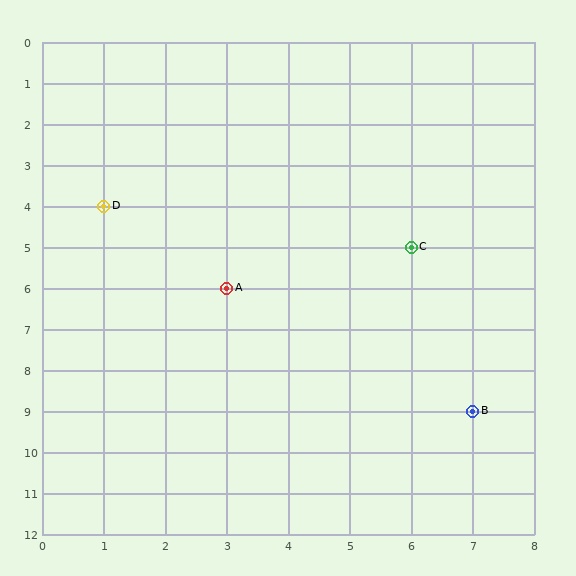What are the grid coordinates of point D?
Point D is at grid coordinates (1, 4).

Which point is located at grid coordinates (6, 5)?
Point C is at (6, 5).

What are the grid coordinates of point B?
Point B is at grid coordinates (7, 9).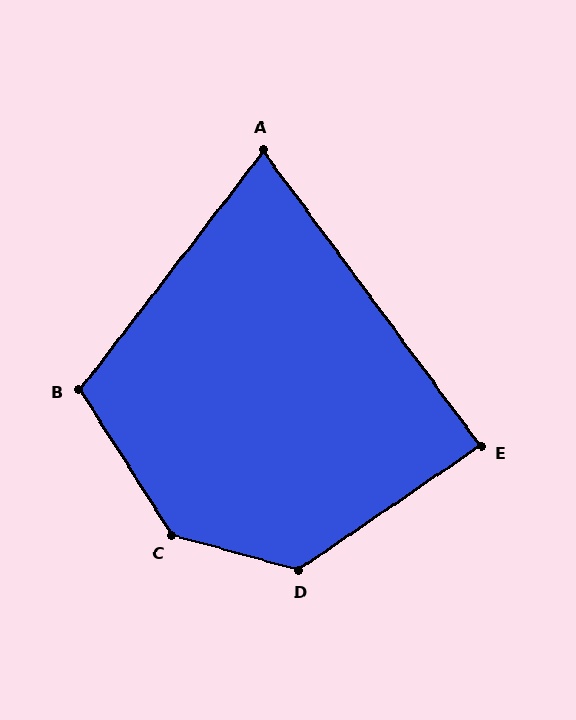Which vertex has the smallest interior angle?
A, at approximately 74 degrees.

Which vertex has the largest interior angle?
C, at approximately 138 degrees.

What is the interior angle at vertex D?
Approximately 130 degrees (obtuse).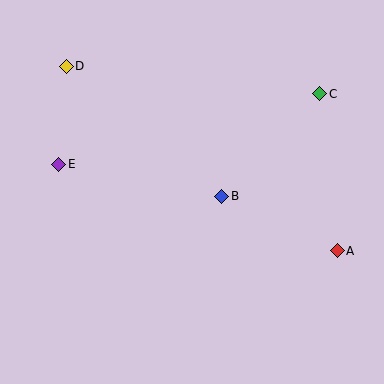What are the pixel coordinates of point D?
Point D is at (66, 66).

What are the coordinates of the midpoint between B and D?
The midpoint between B and D is at (144, 131).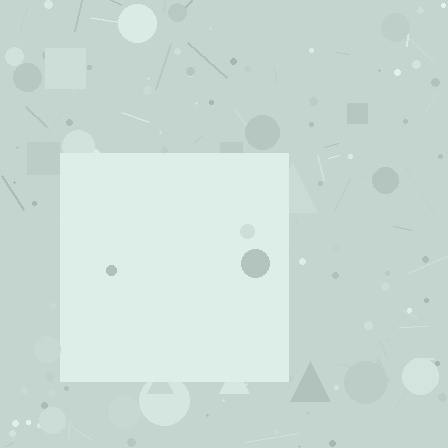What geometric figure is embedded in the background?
A square is embedded in the background.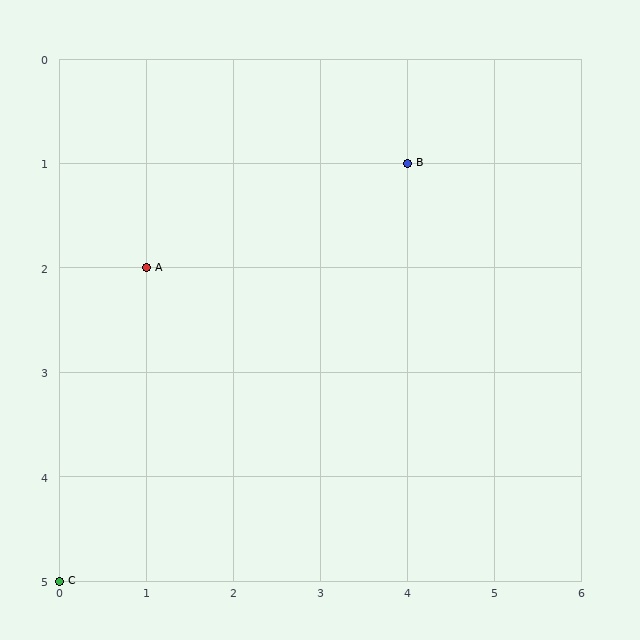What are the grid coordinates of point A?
Point A is at grid coordinates (1, 2).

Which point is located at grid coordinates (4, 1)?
Point B is at (4, 1).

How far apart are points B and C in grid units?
Points B and C are 4 columns and 4 rows apart (about 5.7 grid units diagonally).